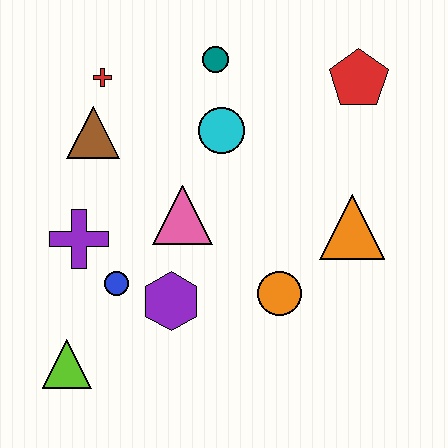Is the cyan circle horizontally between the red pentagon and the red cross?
Yes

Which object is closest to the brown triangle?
The red cross is closest to the brown triangle.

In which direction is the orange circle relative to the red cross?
The orange circle is below the red cross.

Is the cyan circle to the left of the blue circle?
No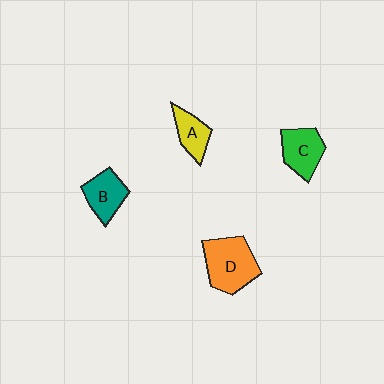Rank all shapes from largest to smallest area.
From largest to smallest: D (orange), C (green), B (teal), A (yellow).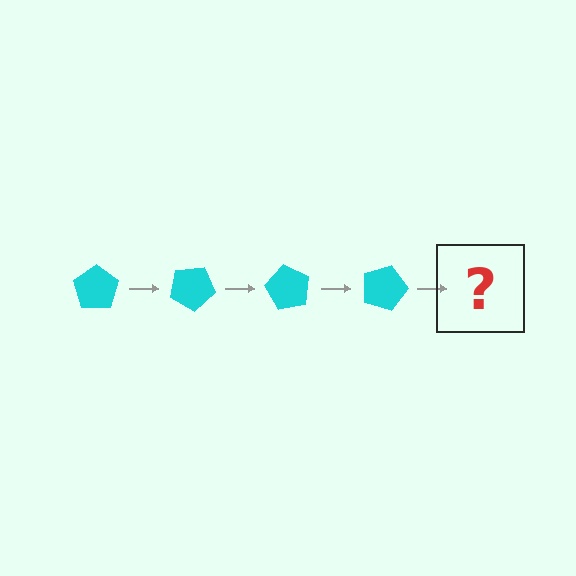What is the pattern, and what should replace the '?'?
The pattern is that the pentagon rotates 30 degrees each step. The '?' should be a cyan pentagon rotated 120 degrees.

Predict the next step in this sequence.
The next step is a cyan pentagon rotated 120 degrees.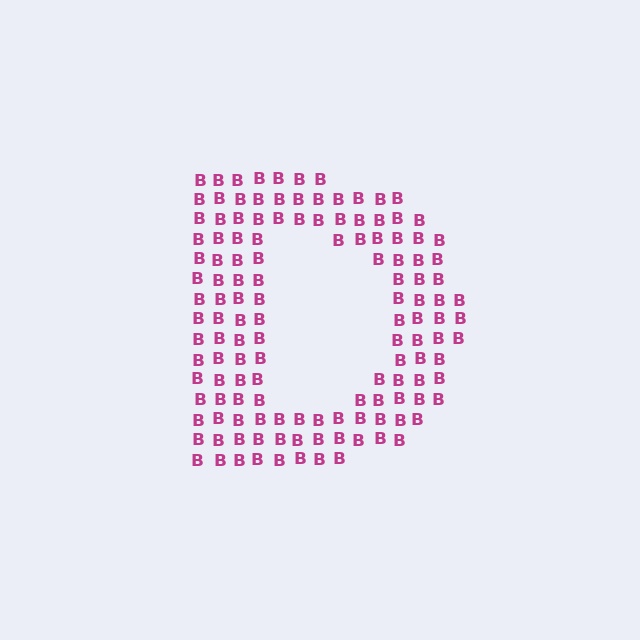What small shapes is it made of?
It is made of small letter B's.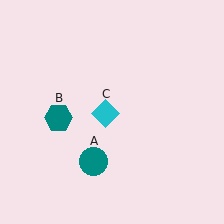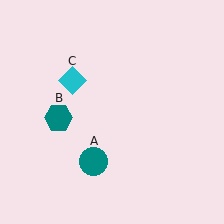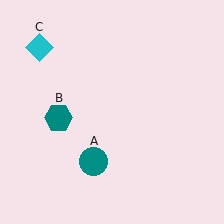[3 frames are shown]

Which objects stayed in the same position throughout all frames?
Teal circle (object A) and teal hexagon (object B) remained stationary.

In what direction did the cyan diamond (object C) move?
The cyan diamond (object C) moved up and to the left.